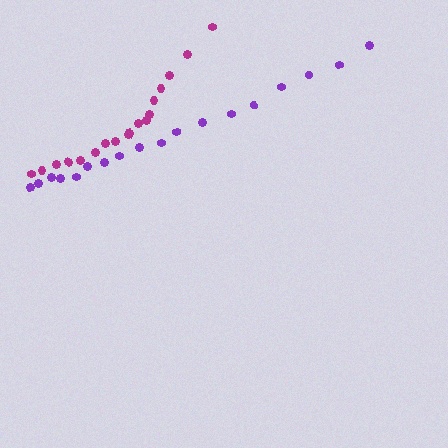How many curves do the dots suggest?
There are 2 distinct paths.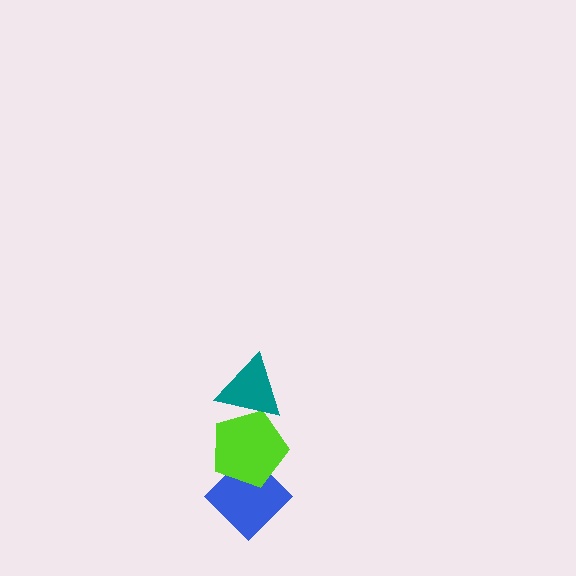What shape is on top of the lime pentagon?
The teal triangle is on top of the lime pentagon.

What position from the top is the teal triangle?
The teal triangle is 1st from the top.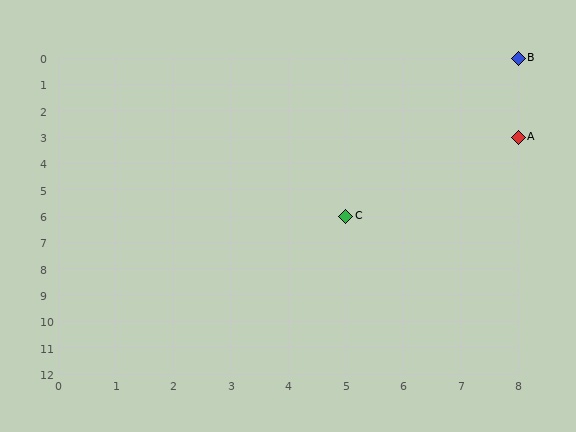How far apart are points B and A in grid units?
Points B and A are 3 rows apart.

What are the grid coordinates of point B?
Point B is at grid coordinates (8, 0).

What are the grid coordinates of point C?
Point C is at grid coordinates (5, 6).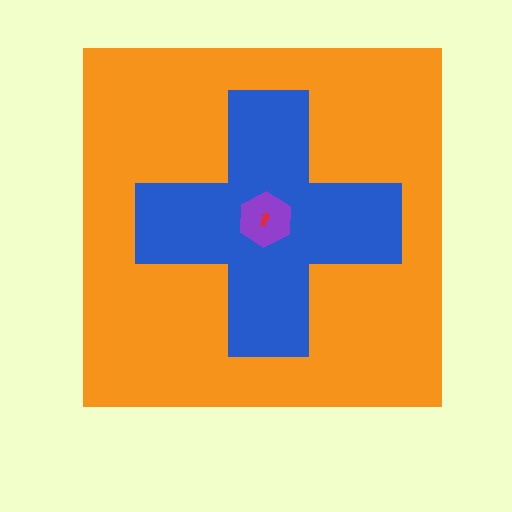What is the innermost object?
The red arrow.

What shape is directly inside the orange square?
The blue cross.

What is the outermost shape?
The orange square.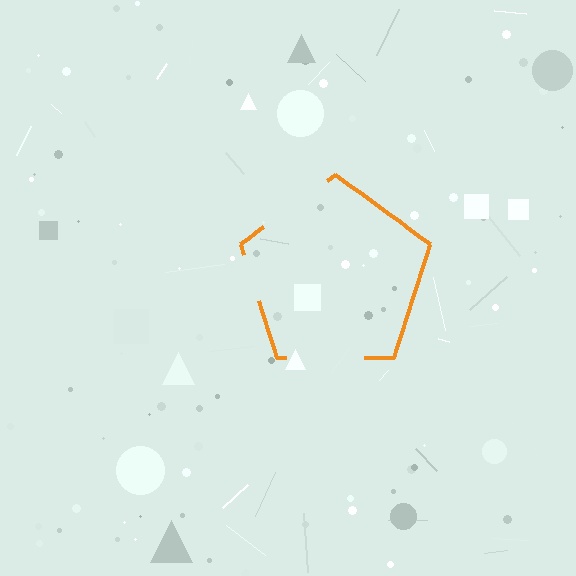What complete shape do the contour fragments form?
The contour fragments form a pentagon.